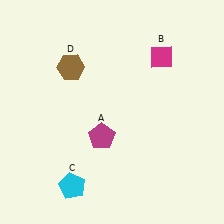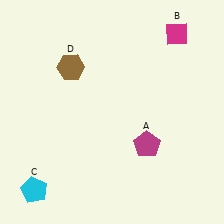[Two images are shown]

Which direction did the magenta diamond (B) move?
The magenta diamond (B) moved up.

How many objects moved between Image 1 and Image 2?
3 objects moved between the two images.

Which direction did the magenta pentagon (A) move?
The magenta pentagon (A) moved right.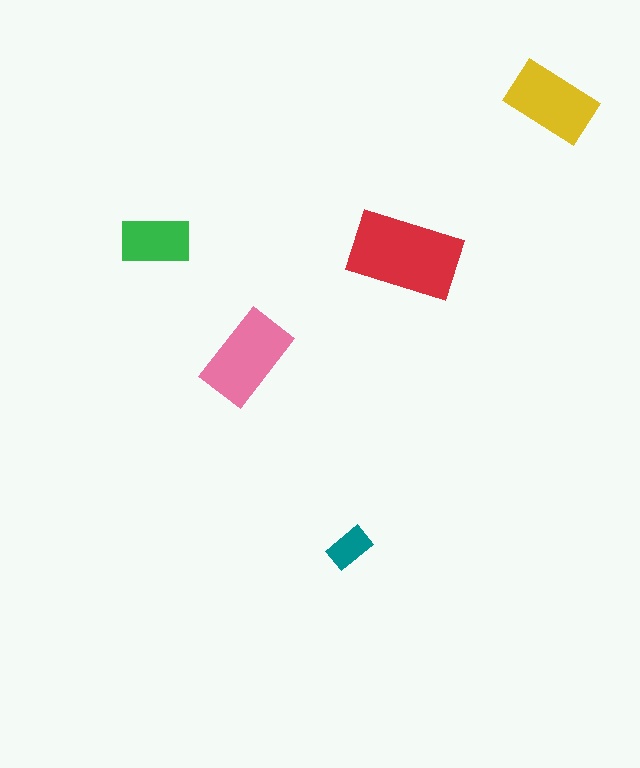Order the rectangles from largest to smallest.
the red one, the pink one, the yellow one, the green one, the teal one.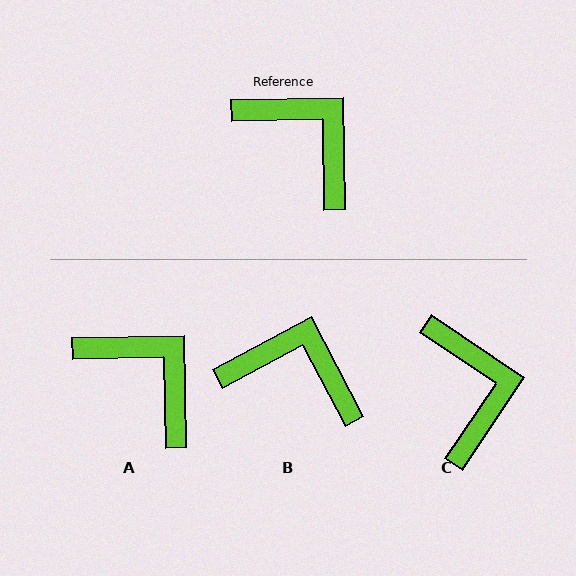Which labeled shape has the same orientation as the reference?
A.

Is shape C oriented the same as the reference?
No, it is off by about 35 degrees.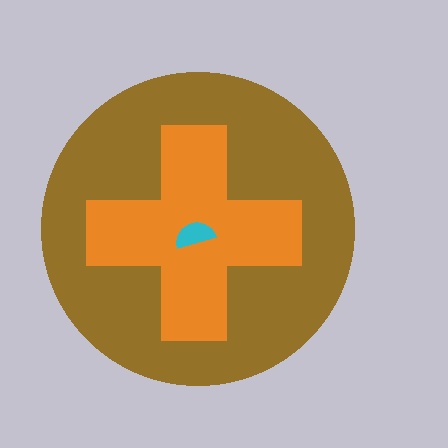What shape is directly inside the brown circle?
The orange cross.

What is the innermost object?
The cyan semicircle.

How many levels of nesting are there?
3.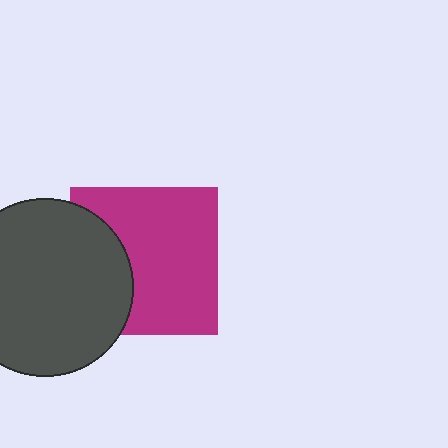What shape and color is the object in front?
The object in front is a dark gray circle.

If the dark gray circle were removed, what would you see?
You would see the complete magenta square.